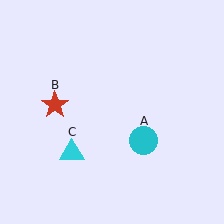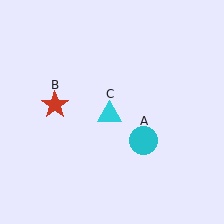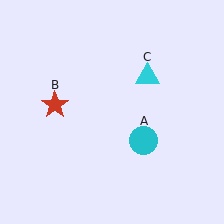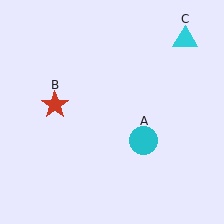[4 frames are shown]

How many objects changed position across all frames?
1 object changed position: cyan triangle (object C).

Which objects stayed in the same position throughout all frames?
Cyan circle (object A) and red star (object B) remained stationary.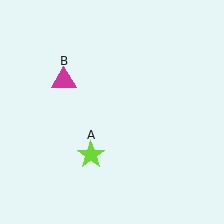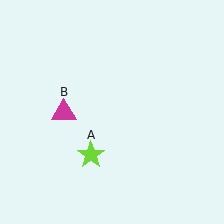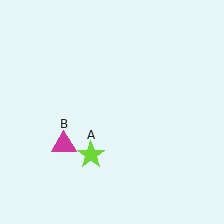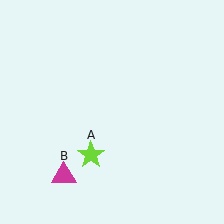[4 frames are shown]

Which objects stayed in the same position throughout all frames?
Lime star (object A) remained stationary.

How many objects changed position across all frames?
1 object changed position: magenta triangle (object B).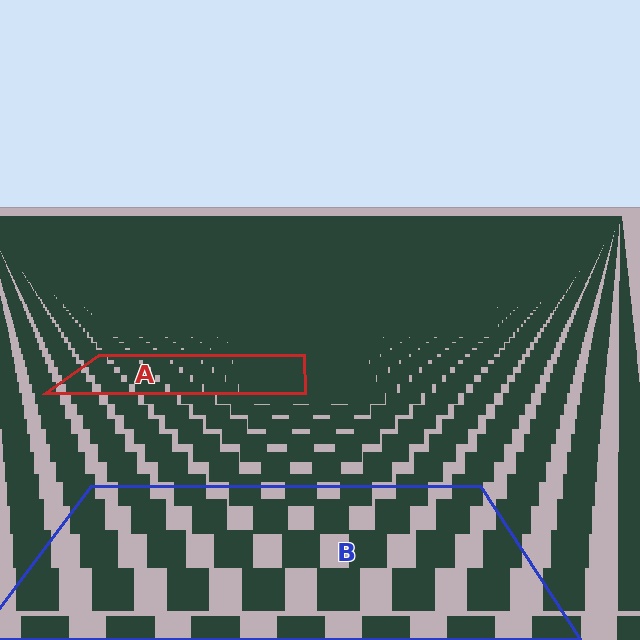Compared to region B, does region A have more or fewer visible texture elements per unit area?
Region A has more texture elements per unit area — they are packed more densely because it is farther away.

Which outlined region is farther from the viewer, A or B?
Region A is farther from the viewer — the texture elements inside it appear smaller and more densely packed.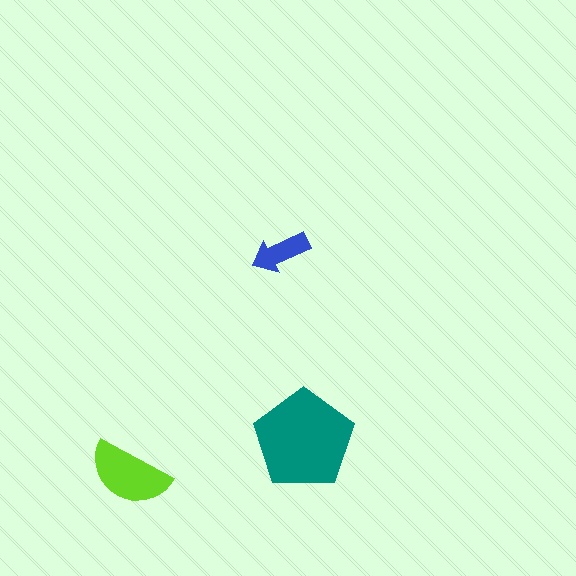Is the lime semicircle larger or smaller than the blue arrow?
Larger.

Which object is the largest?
The teal pentagon.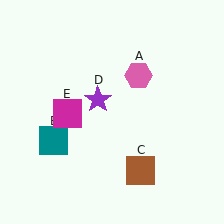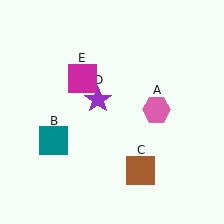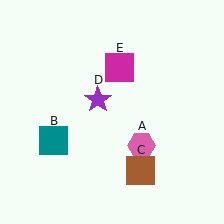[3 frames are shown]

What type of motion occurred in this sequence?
The pink hexagon (object A), magenta square (object E) rotated clockwise around the center of the scene.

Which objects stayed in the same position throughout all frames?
Teal square (object B) and brown square (object C) and purple star (object D) remained stationary.